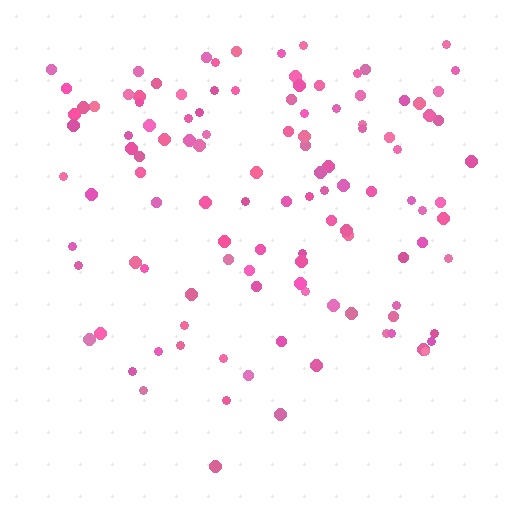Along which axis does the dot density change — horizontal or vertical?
Vertical.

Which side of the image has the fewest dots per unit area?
The bottom.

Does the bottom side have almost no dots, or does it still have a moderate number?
Still a moderate number, just noticeably fewer than the top.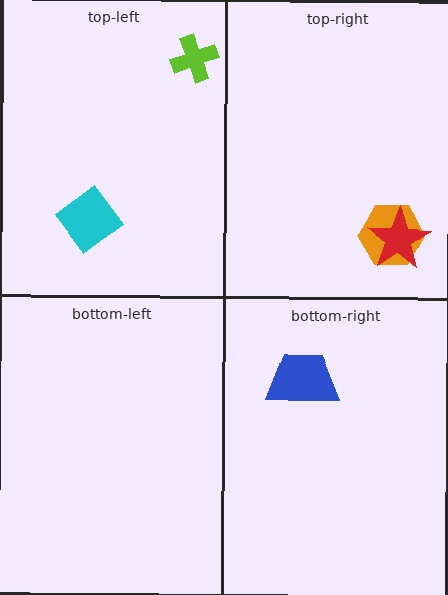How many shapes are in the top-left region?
2.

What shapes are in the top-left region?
The lime cross, the cyan diamond.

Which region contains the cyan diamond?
The top-left region.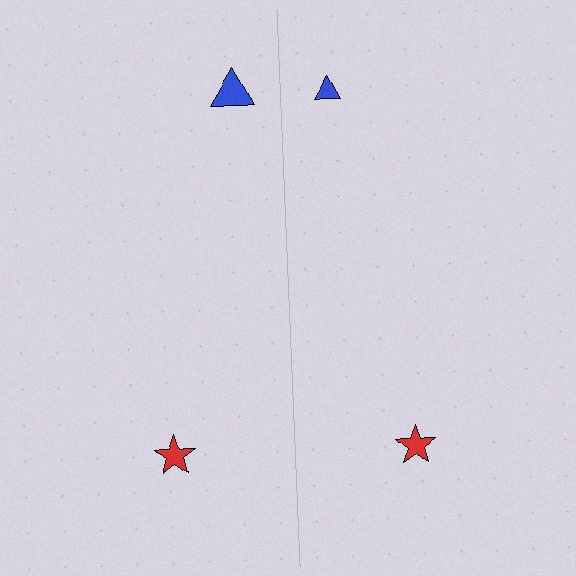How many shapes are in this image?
There are 4 shapes in this image.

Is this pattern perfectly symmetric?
No, the pattern is not perfectly symmetric. The blue triangle on the right side has a different size than its mirror counterpart.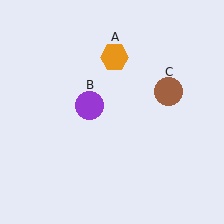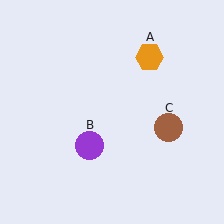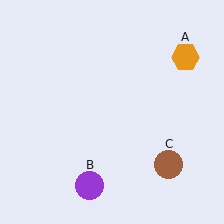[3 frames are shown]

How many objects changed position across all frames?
3 objects changed position: orange hexagon (object A), purple circle (object B), brown circle (object C).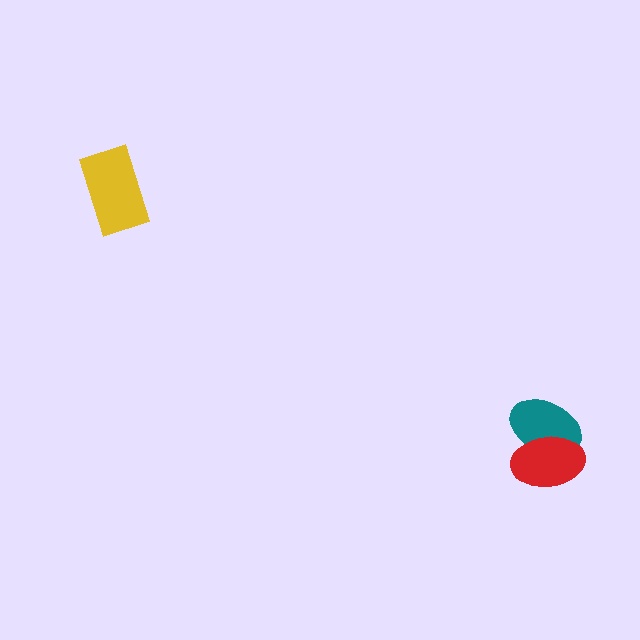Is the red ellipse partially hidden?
No, no other shape covers it.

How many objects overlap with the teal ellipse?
1 object overlaps with the teal ellipse.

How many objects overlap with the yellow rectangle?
0 objects overlap with the yellow rectangle.